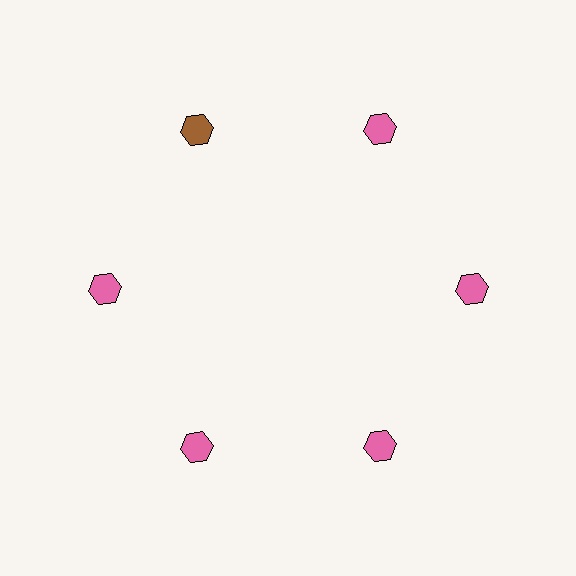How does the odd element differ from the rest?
It has a different color: brown instead of pink.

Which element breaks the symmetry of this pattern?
The brown hexagon at roughly the 11 o'clock position breaks the symmetry. All other shapes are pink hexagons.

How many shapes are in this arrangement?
There are 6 shapes arranged in a ring pattern.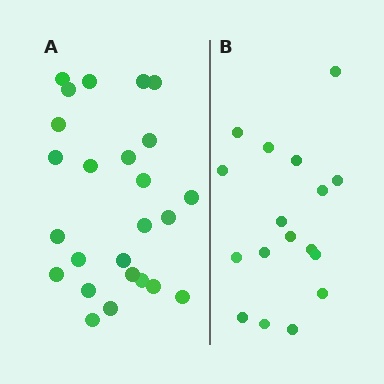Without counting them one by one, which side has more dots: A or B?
Region A (the left region) has more dots.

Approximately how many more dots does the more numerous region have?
Region A has roughly 8 or so more dots than region B.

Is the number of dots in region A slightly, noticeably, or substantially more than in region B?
Region A has substantially more. The ratio is roughly 1.5 to 1.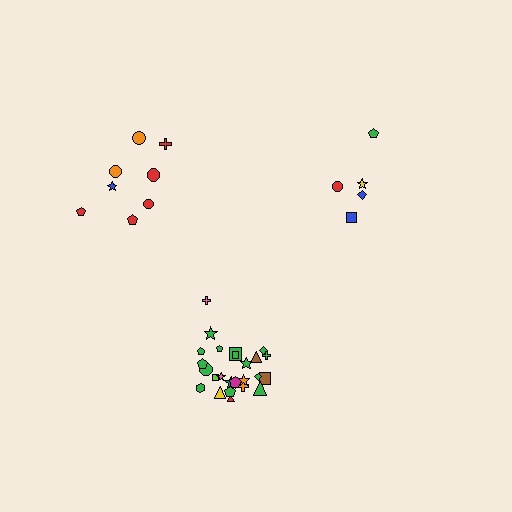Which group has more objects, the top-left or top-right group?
The top-left group.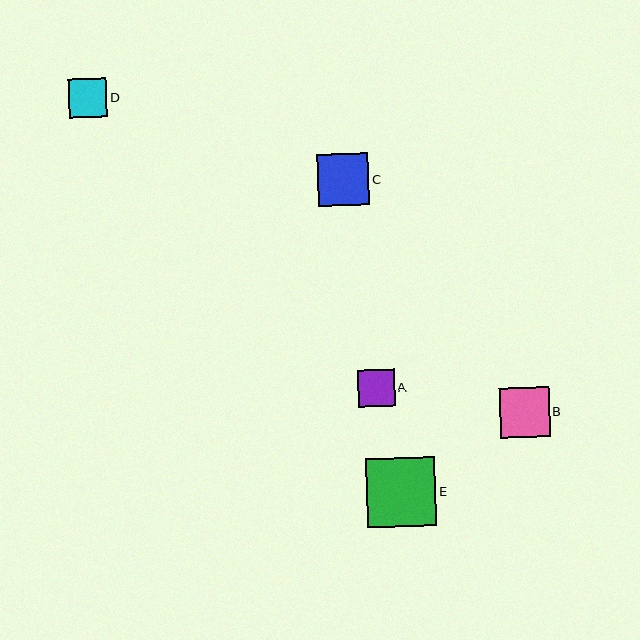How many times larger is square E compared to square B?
Square E is approximately 1.4 times the size of square B.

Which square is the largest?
Square E is the largest with a size of approximately 69 pixels.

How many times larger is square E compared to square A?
Square E is approximately 1.9 times the size of square A.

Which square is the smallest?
Square A is the smallest with a size of approximately 37 pixels.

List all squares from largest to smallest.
From largest to smallest: E, C, B, D, A.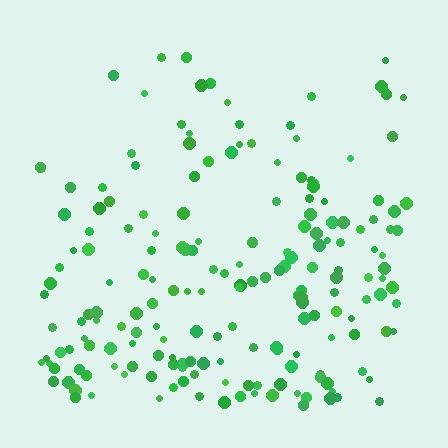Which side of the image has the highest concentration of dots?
The bottom.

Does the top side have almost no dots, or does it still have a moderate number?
Still a moderate number, just noticeably fewer than the bottom.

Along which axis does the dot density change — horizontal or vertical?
Vertical.